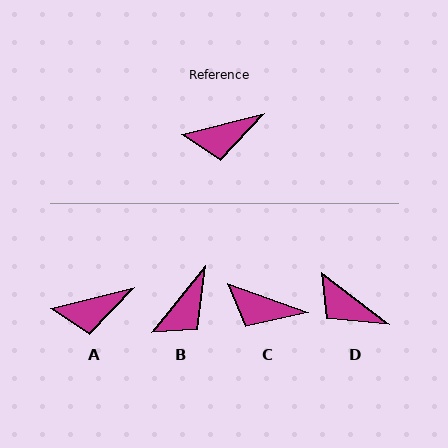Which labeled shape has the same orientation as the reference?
A.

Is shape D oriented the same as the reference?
No, it is off by about 51 degrees.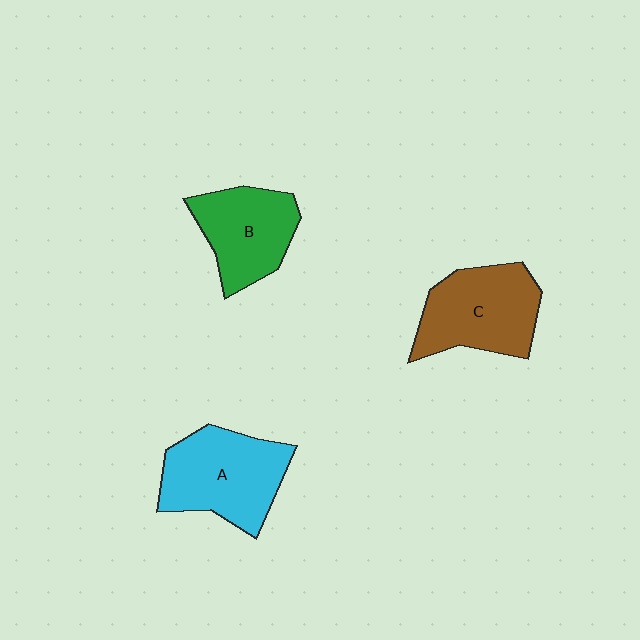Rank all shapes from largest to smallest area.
From largest to smallest: A (cyan), C (brown), B (green).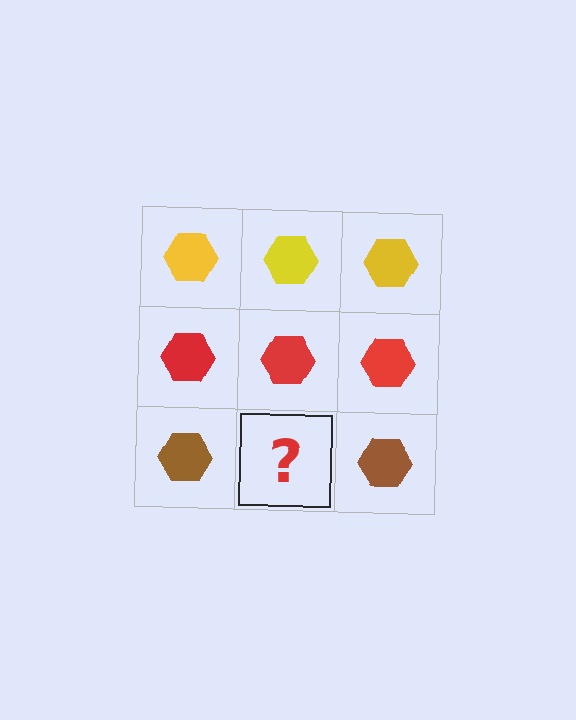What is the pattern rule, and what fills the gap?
The rule is that each row has a consistent color. The gap should be filled with a brown hexagon.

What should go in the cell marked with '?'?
The missing cell should contain a brown hexagon.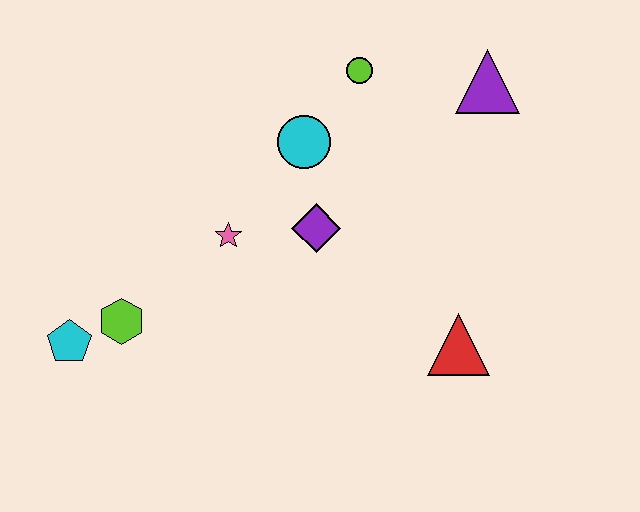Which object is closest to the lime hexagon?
The cyan pentagon is closest to the lime hexagon.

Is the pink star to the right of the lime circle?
No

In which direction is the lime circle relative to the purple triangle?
The lime circle is to the left of the purple triangle.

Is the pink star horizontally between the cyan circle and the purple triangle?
No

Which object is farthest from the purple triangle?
The cyan pentagon is farthest from the purple triangle.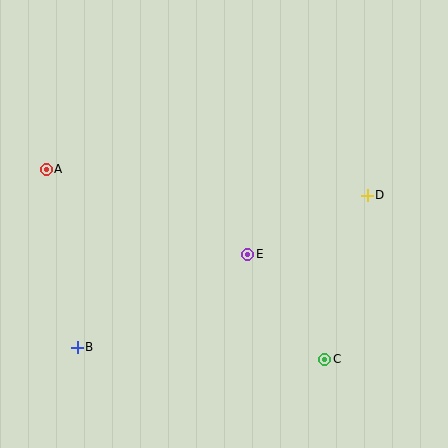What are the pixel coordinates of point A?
Point A is at (46, 169).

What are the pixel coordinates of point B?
Point B is at (77, 347).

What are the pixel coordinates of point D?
Point D is at (367, 195).